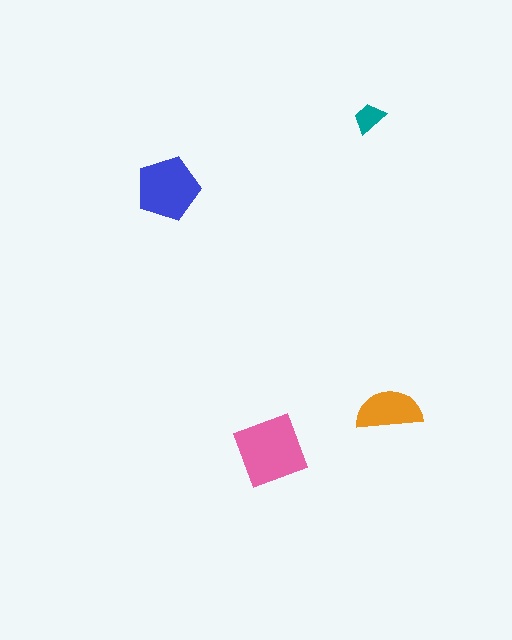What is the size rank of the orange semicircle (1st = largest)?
3rd.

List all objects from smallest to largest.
The teal trapezoid, the orange semicircle, the blue pentagon, the pink diamond.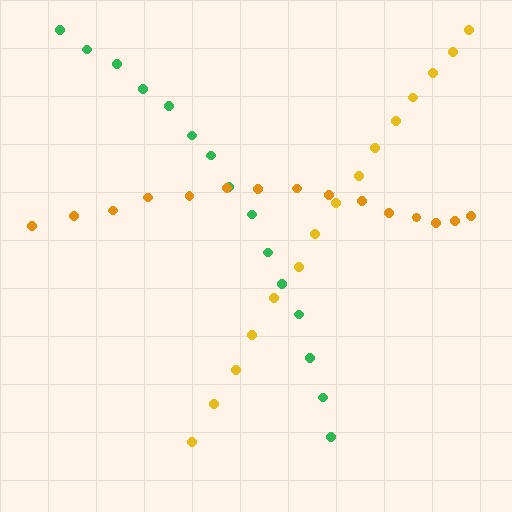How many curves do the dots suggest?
There are 3 distinct paths.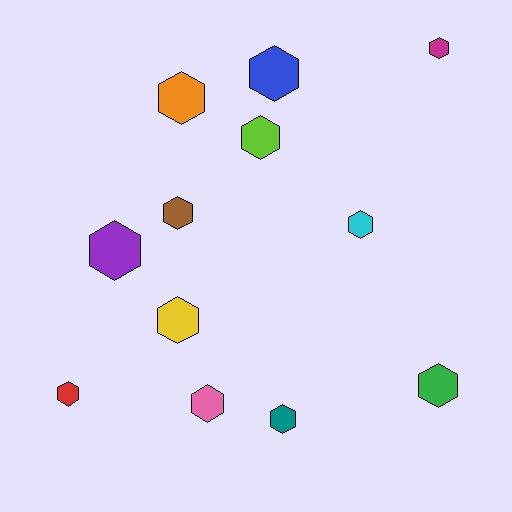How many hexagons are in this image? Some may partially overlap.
There are 12 hexagons.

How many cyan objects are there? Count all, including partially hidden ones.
There is 1 cyan object.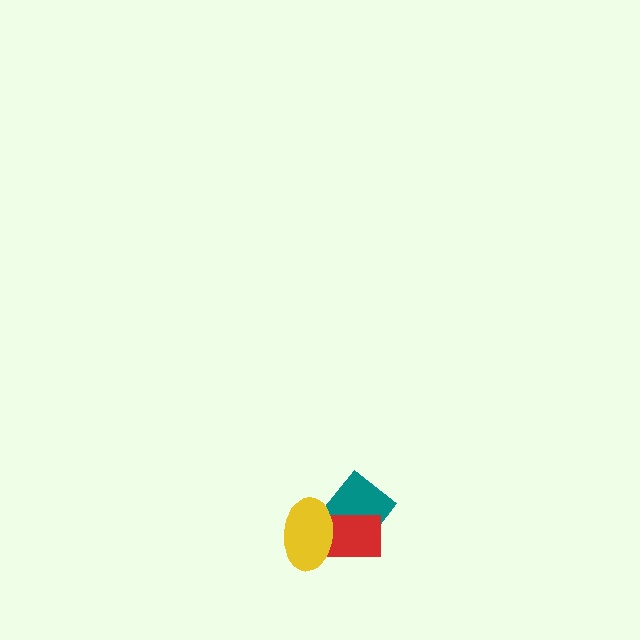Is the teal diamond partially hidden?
Yes, it is partially covered by another shape.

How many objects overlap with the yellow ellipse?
2 objects overlap with the yellow ellipse.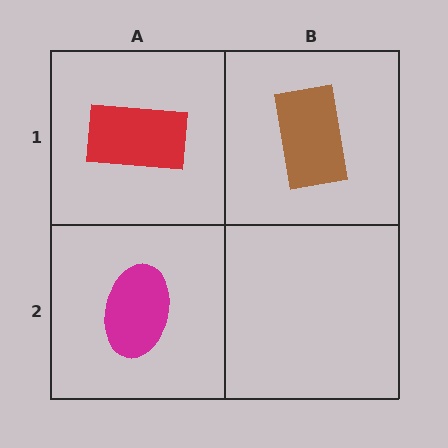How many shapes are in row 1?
2 shapes.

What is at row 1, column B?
A brown rectangle.